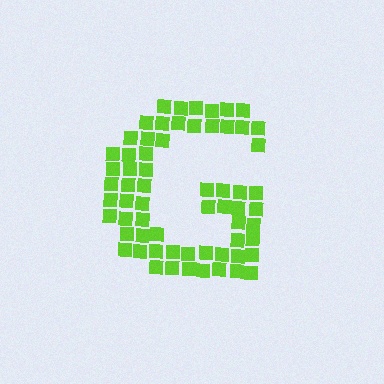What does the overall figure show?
The overall figure shows the letter G.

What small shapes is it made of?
It is made of small squares.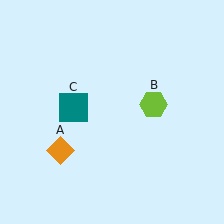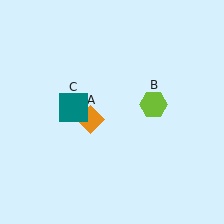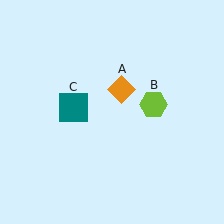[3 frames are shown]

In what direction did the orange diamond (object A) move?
The orange diamond (object A) moved up and to the right.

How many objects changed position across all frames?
1 object changed position: orange diamond (object A).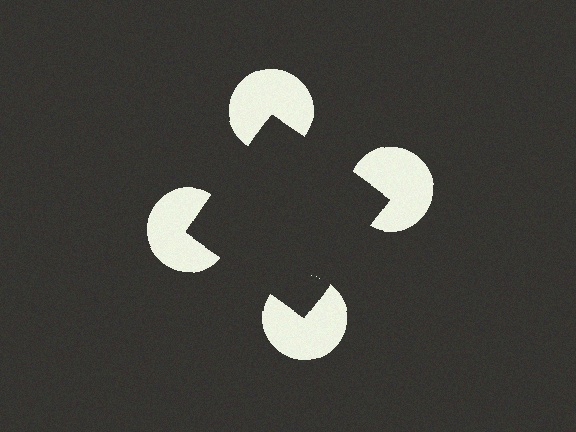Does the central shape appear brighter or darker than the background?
It typically appears slightly darker than the background, even though no actual brightness change is drawn.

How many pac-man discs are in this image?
There are 4 — one at each vertex of the illusory square.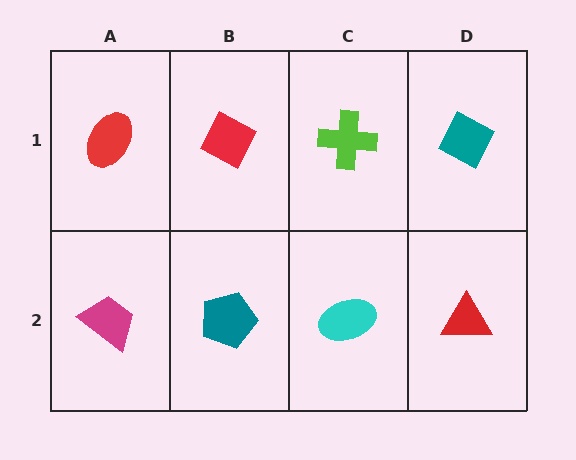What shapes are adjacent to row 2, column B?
A red diamond (row 1, column B), a magenta trapezoid (row 2, column A), a cyan ellipse (row 2, column C).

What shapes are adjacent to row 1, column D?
A red triangle (row 2, column D), a lime cross (row 1, column C).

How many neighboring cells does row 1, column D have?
2.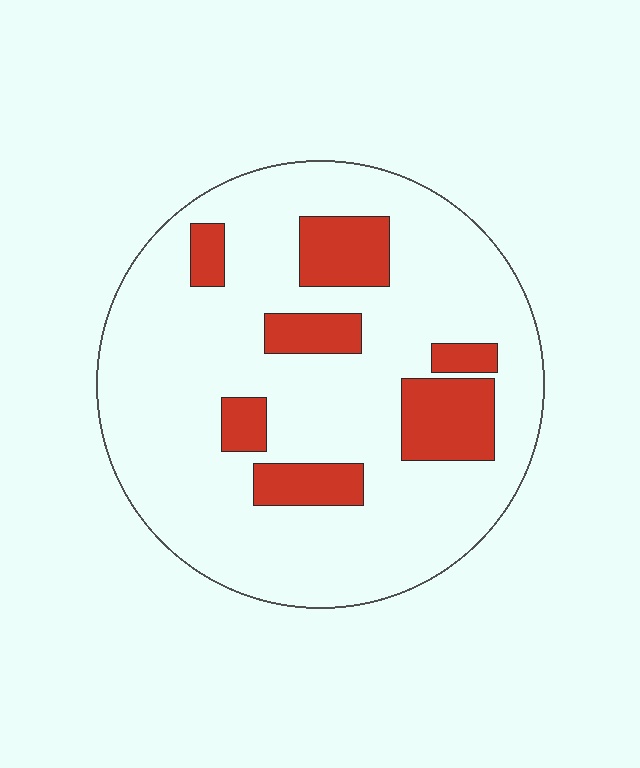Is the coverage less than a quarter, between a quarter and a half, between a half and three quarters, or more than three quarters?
Less than a quarter.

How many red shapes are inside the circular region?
7.